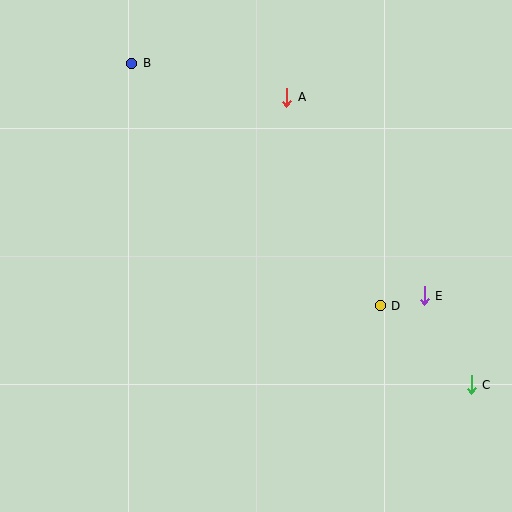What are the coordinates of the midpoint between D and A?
The midpoint between D and A is at (333, 202).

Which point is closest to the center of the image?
Point D at (380, 306) is closest to the center.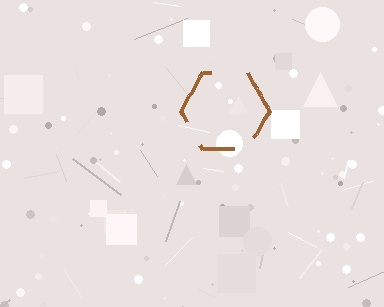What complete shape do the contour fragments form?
The contour fragments form a hexagon.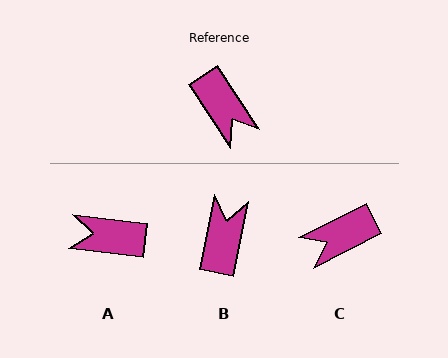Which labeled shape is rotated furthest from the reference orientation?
B, about 136 degrees away.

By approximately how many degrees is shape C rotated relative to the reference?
Approximately 96 degrees clockwise.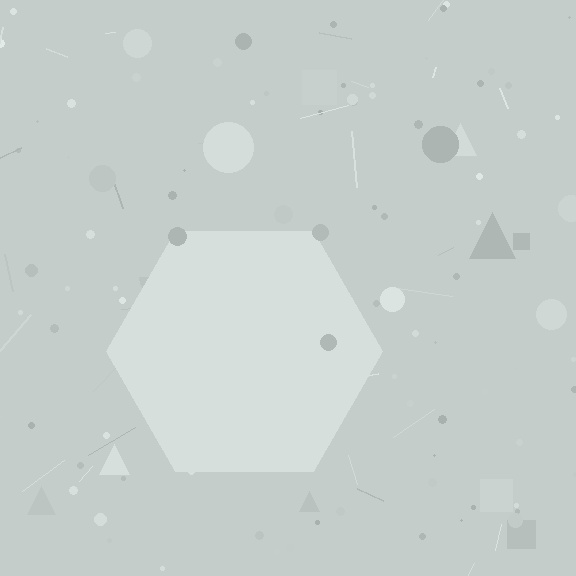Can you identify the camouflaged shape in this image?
The camouflaged shape is a hexagon.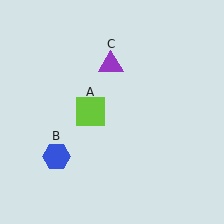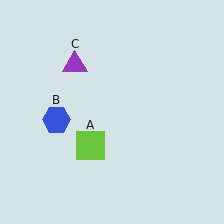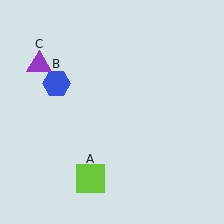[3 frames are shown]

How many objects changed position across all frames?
3 objects changed position: lime square (object A), blue hexagon (object B), purple triangle (object C).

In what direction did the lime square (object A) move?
The lime square (object A) moved down.